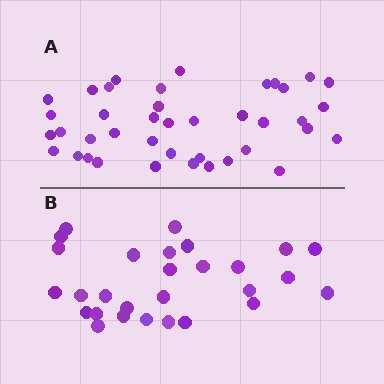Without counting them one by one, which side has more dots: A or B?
Region A (the top region) has more dots.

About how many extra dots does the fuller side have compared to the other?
Region A has roughly 12 or so more dots than region B.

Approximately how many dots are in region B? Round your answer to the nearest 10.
About 30 dots. (The exact count is 28, which rounds to 30.)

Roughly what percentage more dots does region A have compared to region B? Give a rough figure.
About 45% more.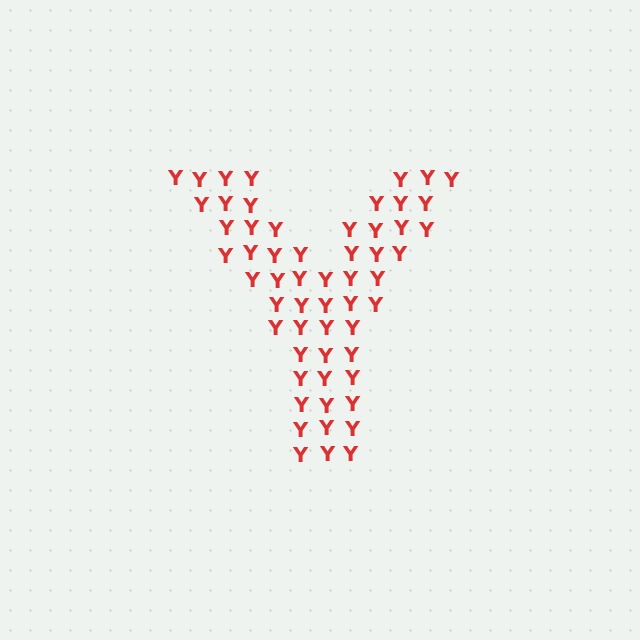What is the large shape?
The large shape is the letter Y.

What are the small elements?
The small elements are letter Y's.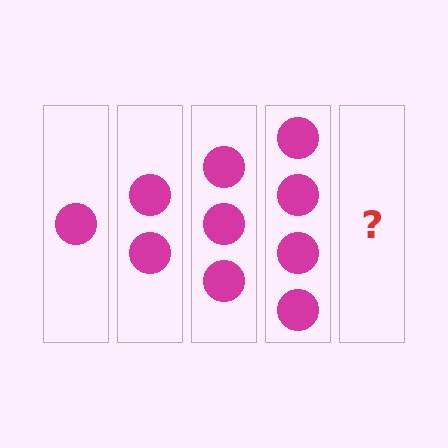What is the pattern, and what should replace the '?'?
The pattern is that each step adds one more circle. The '?' should be 5 circles.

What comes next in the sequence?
The next element should be 5 circles.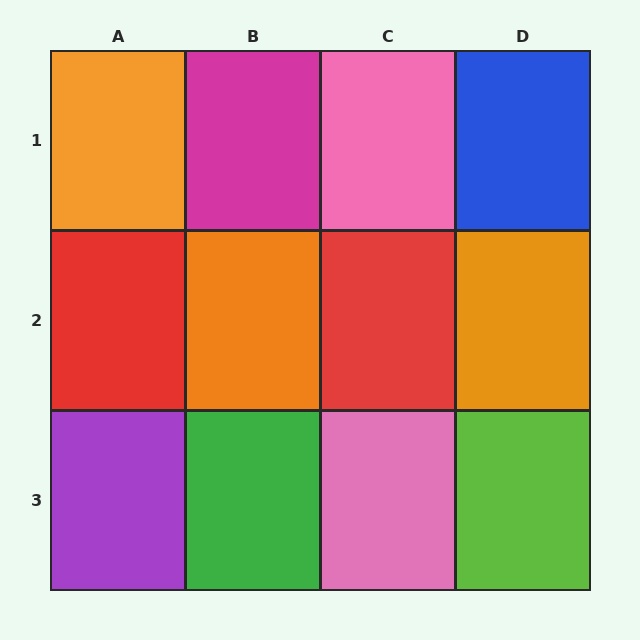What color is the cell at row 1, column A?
Orange.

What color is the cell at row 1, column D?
Blue.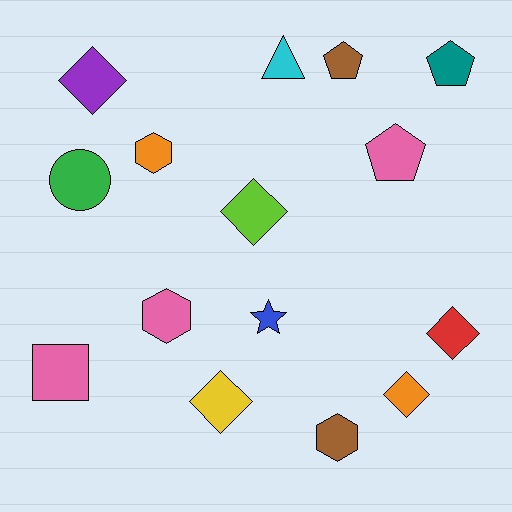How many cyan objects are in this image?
There is 1 cyan object.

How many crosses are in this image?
There are no crosses.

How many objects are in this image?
There are 15 objects.